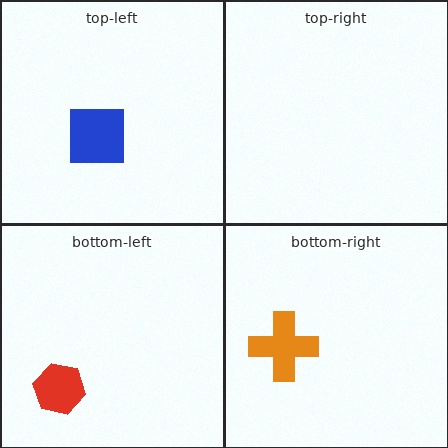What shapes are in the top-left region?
The blue square.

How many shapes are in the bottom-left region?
1.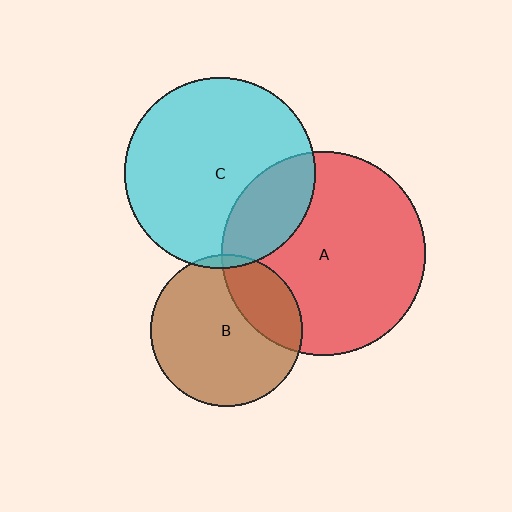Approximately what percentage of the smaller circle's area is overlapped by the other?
Approximately 25%.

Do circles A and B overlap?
Yes.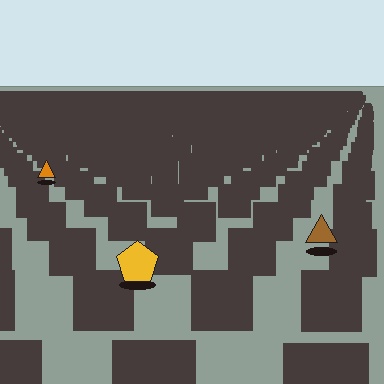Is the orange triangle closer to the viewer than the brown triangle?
No. The brown triangle is closer — you can tell from the texture gradient: the ground texture is coarser near it.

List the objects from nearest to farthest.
From nearest to farthest: the yellow pentagon, the brown triangle, the orange triangle.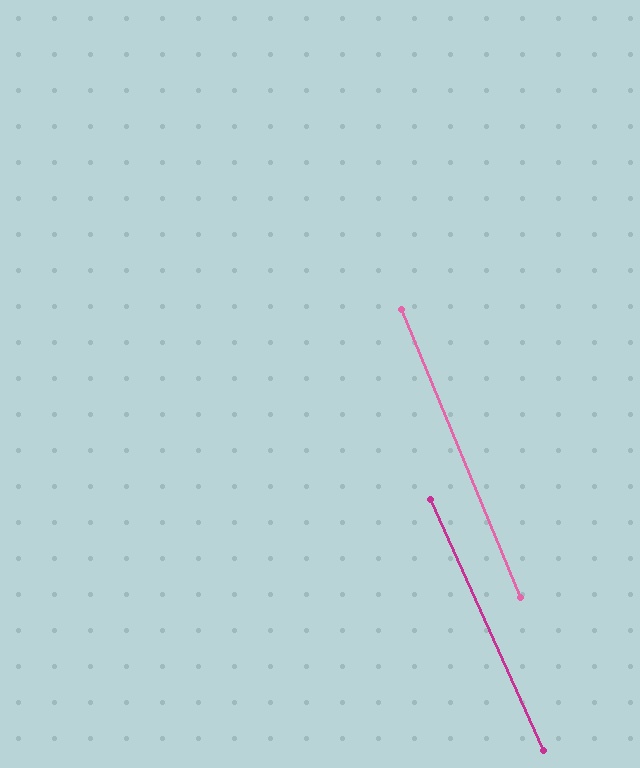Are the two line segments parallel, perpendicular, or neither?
Parallel — their directions differ by only 1.7°.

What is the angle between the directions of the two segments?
Approximately 2 degrees.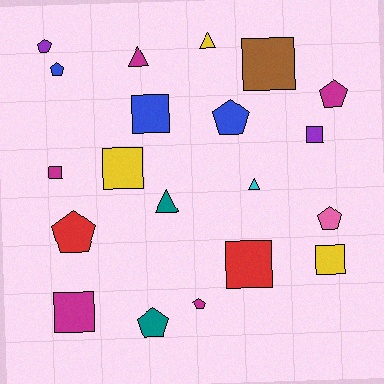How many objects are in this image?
There are 20 objects.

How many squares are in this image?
There are 8 squares.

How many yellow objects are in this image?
There are 3 yellow objects.